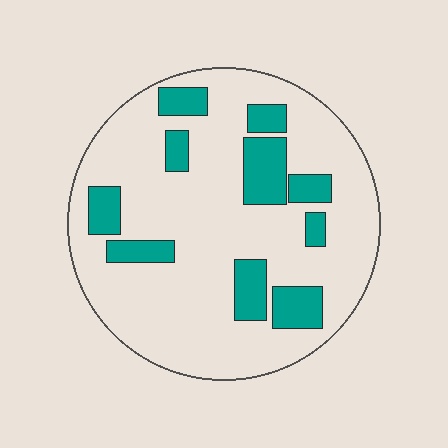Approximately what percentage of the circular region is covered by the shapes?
Approximately 20%.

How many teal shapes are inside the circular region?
10.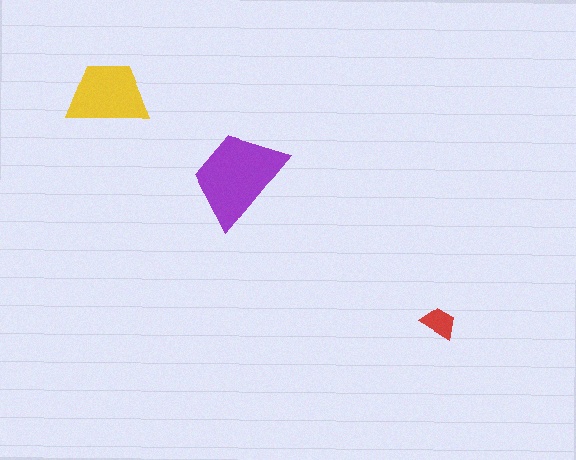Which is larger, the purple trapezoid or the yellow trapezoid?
The purple one.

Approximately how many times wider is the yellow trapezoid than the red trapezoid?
About 2.5 times wider.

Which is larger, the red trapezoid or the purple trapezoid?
The purple one.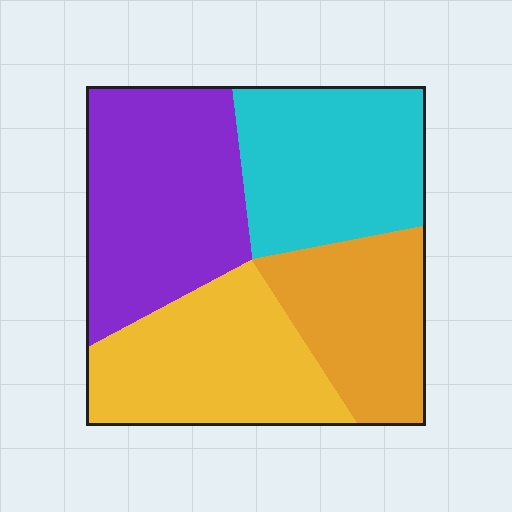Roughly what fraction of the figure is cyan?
Cyan takes up about one quarter (1/4) of the figure.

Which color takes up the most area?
Purple, at roughly 30%.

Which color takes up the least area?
Orange, at roughly 20%.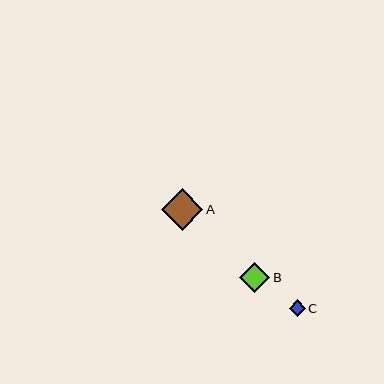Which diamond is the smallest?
Diamond C is the smallest with a size of approximately 16 pixels.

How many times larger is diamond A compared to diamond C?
Diamond A is approximately 2.6 times the size of diamond C.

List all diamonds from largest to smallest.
From largest to smallest: A, B, C.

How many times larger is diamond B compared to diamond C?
Diamond B is approximately 1.9 times the size of diamond C.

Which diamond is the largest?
Diamond A is the largest with a size of approximately 42 pixels.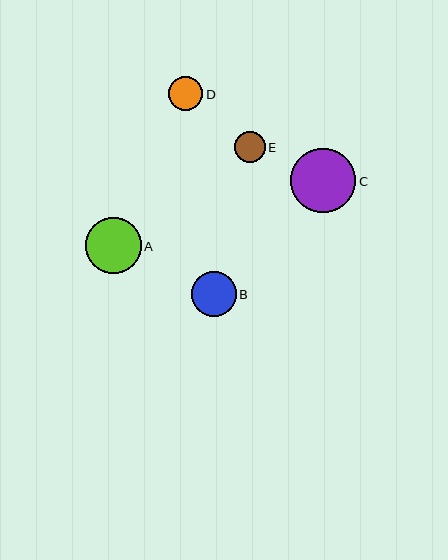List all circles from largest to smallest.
From largest to smallest: C, A, B, D, E.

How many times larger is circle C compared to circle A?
Circle C is approximately 1.2 times the size of circle A.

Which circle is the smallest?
Circle E is the smallest with a size of approximately 31 pixels.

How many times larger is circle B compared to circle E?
Circle B is approximately 1.5 times the size of circle E.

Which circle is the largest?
Circle C is the largest with a size of approximately 65 pixels.